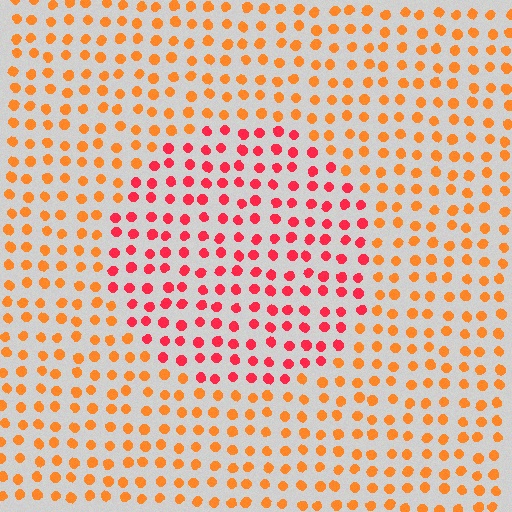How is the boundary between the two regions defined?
The boundary is defined purely by a slight shift in hue (about 36 degrees). Spacing, size, and orientation are identical on both sides.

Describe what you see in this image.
The image is filled with small orange elements in a uniform arrangement. A circle-shaped region is visible where the elements are tinted to a slightly different hue, forming a subtle color boundary.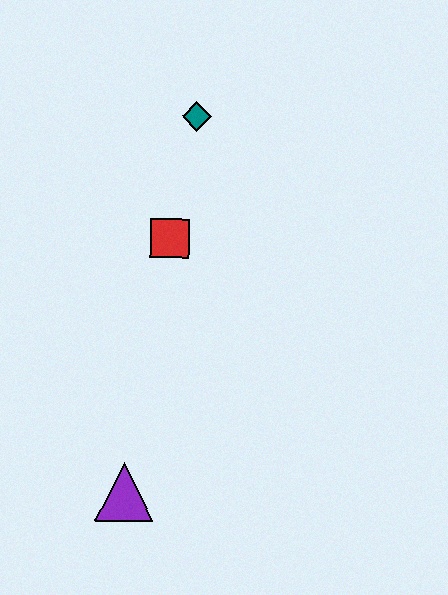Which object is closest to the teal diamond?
The red square is closest to the teal diamond.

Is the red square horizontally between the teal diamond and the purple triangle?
Yes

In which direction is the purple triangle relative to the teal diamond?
The purple triangle is below the teal diamond.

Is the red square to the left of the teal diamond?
Yes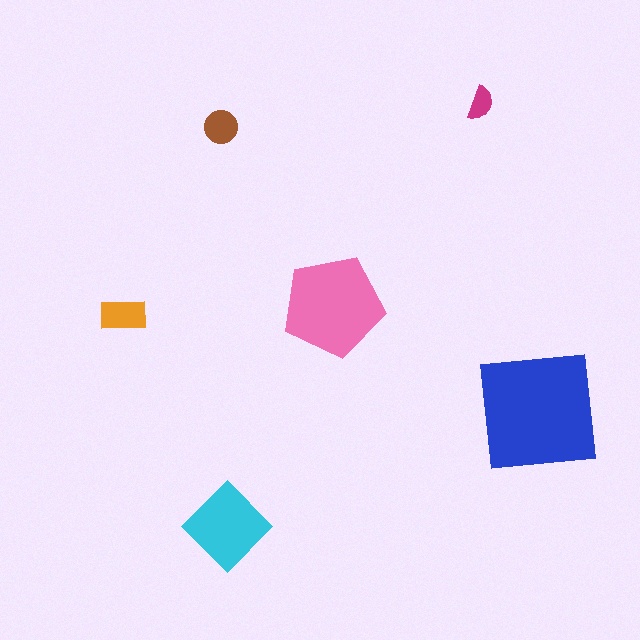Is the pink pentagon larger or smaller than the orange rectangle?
Larger.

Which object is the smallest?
The magenta semicircle.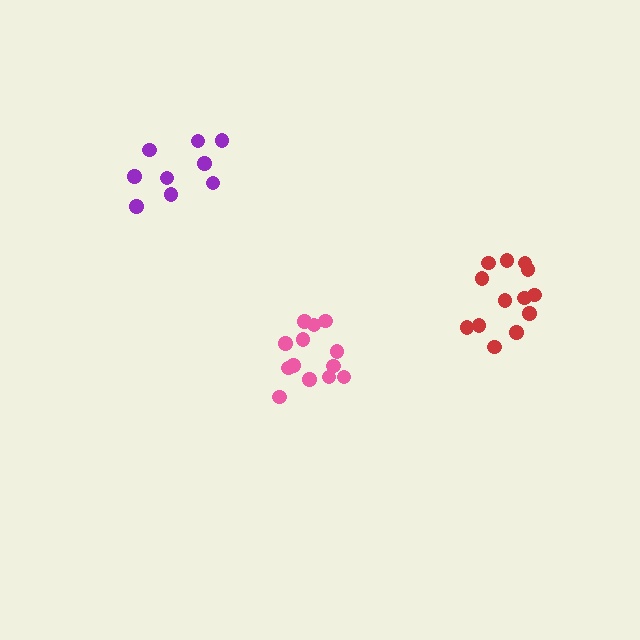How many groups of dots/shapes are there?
There are 3 groups.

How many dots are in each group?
Group 1: 13 dots, Group 2: 13 dots, Group 3: 9 dots (35 total).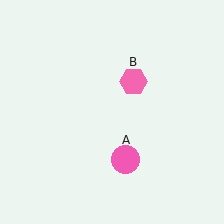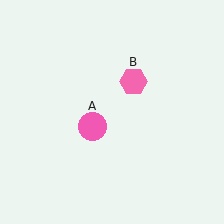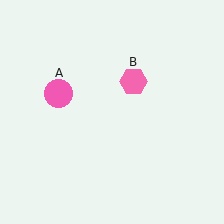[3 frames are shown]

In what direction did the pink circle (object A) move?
The pink circle (object A) moved up and to the left.